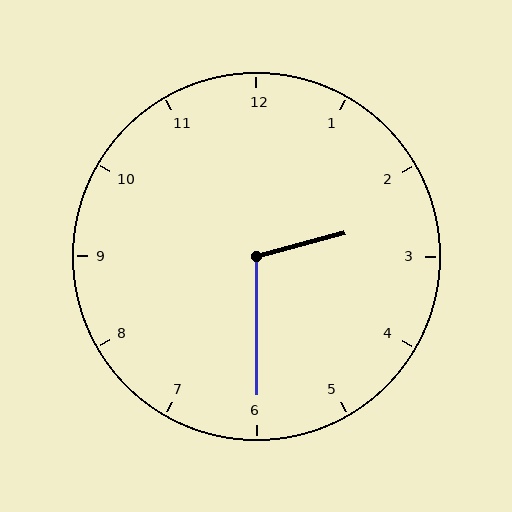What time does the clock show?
2:30.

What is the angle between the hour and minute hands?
Approximately 105 degrees.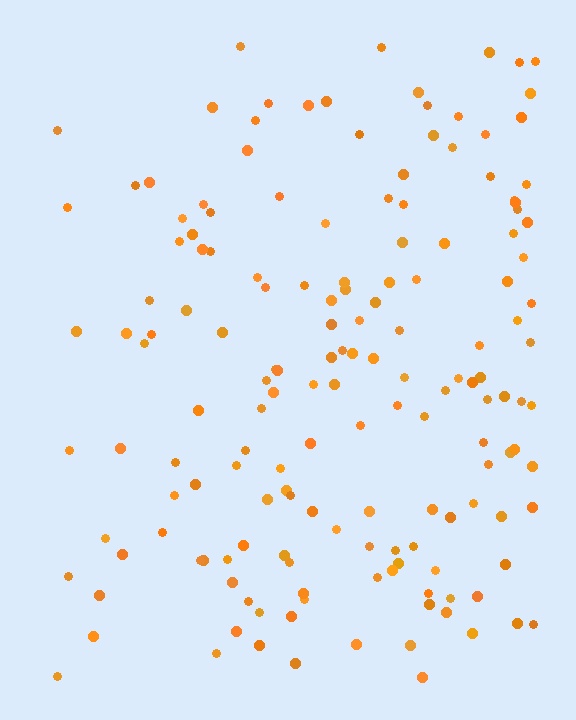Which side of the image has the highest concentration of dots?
The right.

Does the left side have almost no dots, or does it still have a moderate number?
Still a moderate number, just noticeably fewer than the right.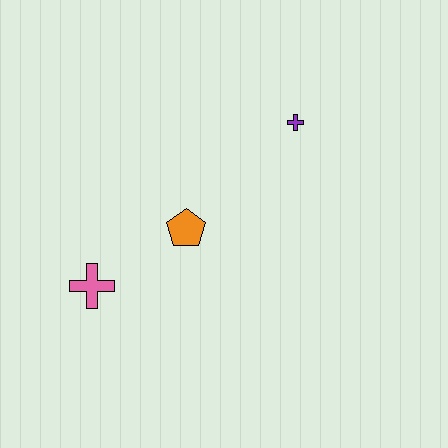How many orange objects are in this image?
There is 1 orange object.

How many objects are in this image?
There are 3 objects.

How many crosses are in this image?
There are 2 crosses.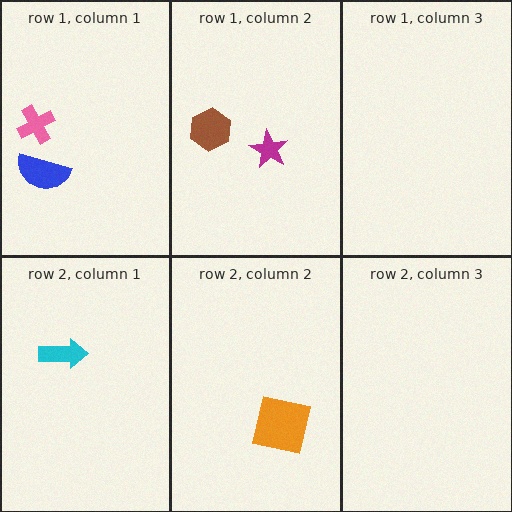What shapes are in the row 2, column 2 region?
The orange square.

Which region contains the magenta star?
The row 1, column 2 region.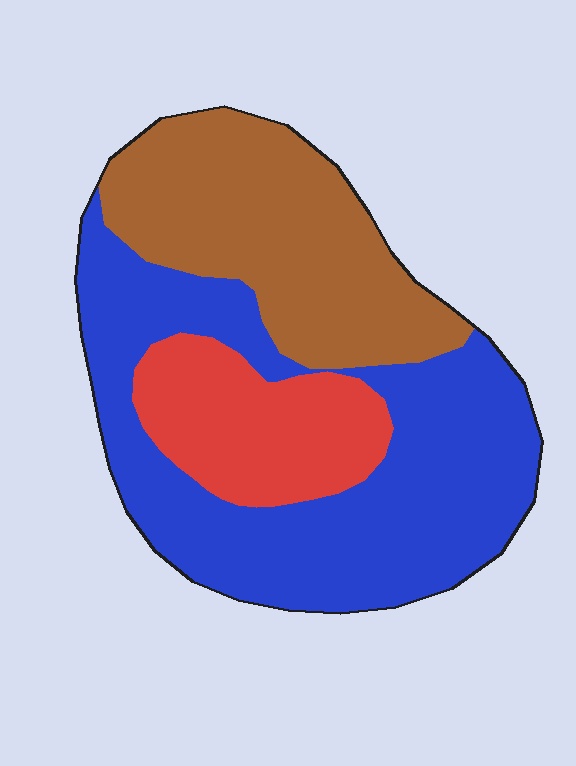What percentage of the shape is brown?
Brown takes up between a quarter and a half of the shape.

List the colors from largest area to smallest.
From largest to smallest: blue, brown, red.